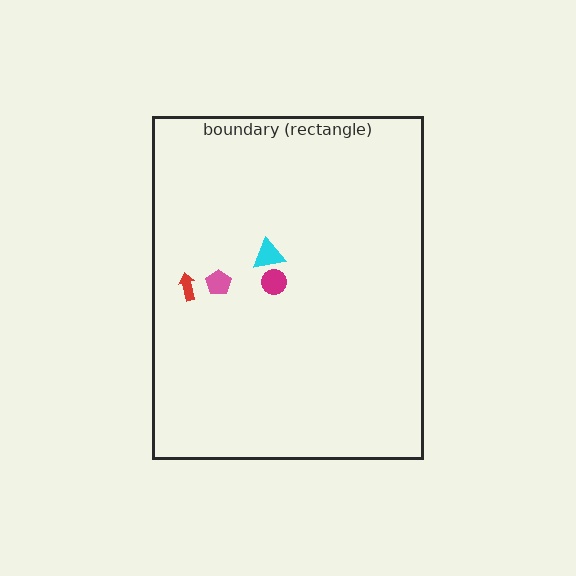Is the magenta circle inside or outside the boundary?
Inside.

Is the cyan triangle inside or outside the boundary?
Inside.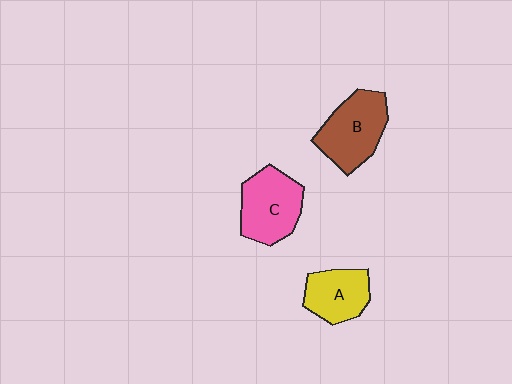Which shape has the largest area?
Shape B (brown).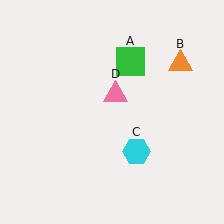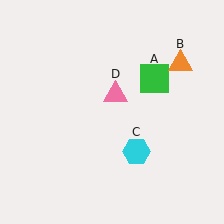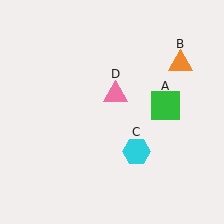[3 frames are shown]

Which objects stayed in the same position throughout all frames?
Orange triangle (object B) and cyan hexagon (object C) and pink triangle (object D) remained stationary.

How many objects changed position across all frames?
1 object changed position: green square (object A).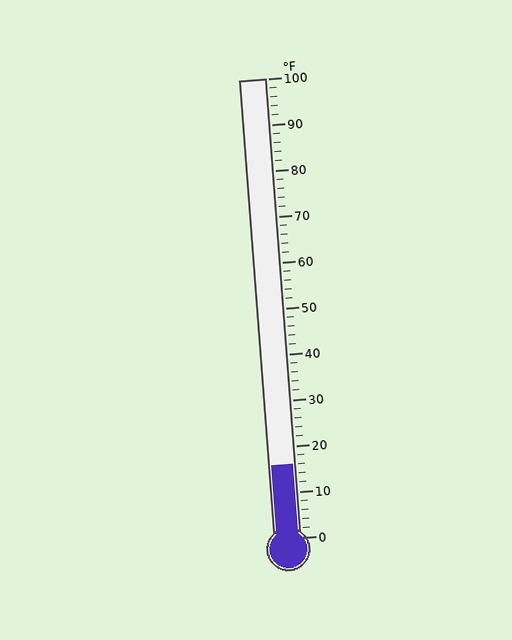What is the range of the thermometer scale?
The thermometer scale ranges from 0°F to 100°F.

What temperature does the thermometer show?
The thermometer shows approximately 16°F.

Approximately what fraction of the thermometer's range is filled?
The thermometer is filled to approximately 15% of its range.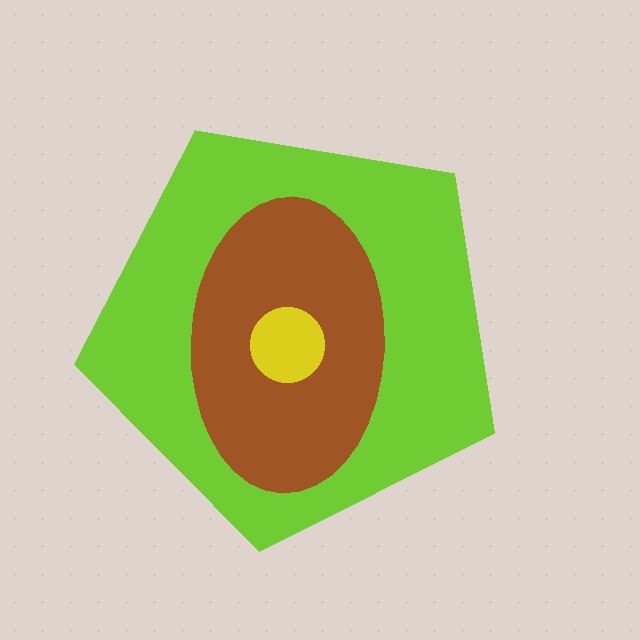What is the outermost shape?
The lime pentagon.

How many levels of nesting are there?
3.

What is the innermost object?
The yellow circle.